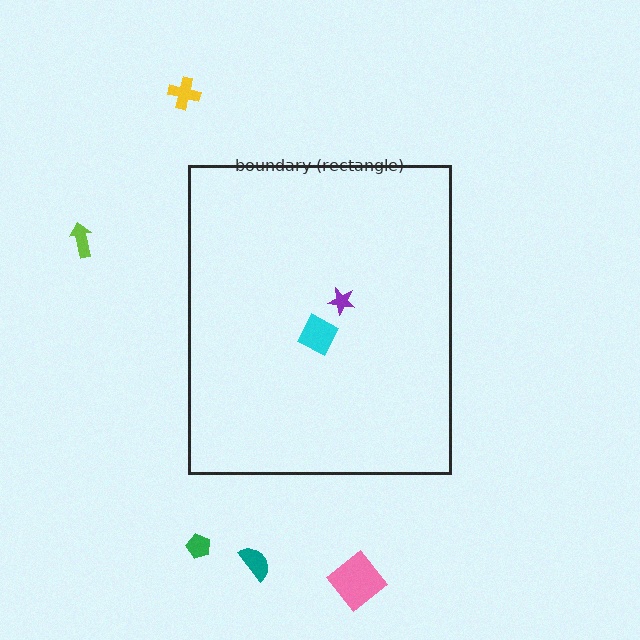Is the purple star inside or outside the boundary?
Inside.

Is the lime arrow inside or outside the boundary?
Outside.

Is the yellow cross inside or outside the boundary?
Outside.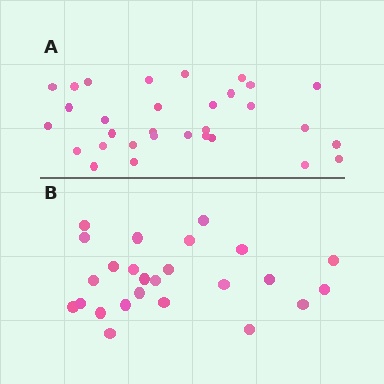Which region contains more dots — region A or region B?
Region A (the top region) has more dots.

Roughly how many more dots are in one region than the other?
Region A has about 6 more dots than region B.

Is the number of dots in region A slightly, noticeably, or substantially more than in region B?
Region A has only slightly more — the two regions are fairly close. The ratio is roughly 1.2 to 1.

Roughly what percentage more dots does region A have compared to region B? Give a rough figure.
About 25% more.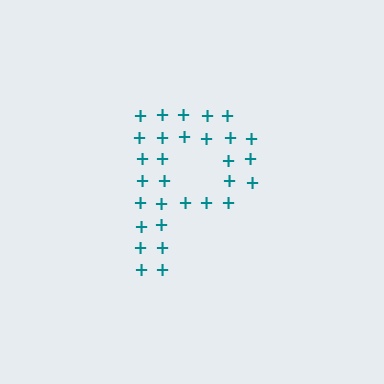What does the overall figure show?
The overall figure shows the letter P.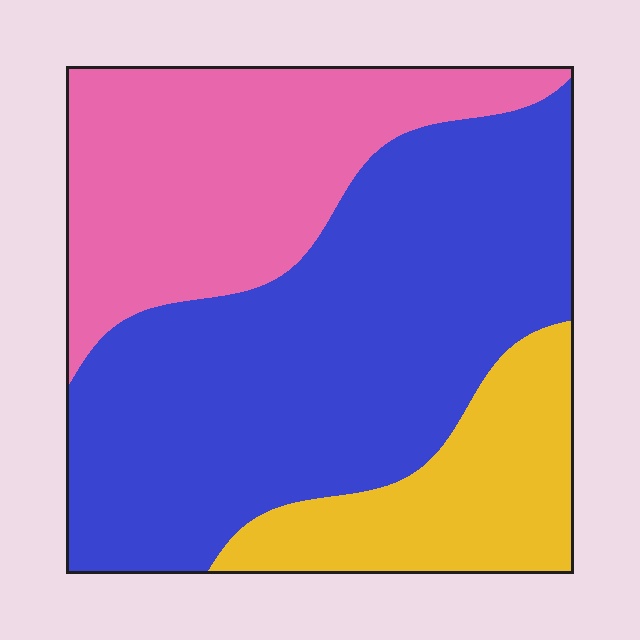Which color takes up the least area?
Yellow, at roughly 15%.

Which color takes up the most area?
Blue, at roughly 55%.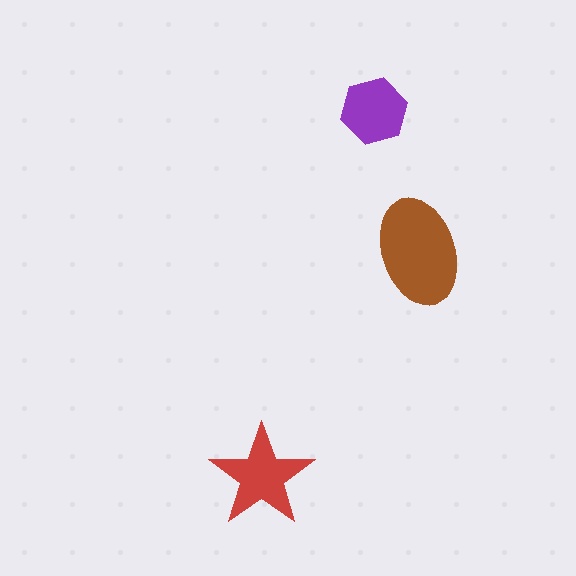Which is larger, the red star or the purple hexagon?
The red star.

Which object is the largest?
The brown ellipse.